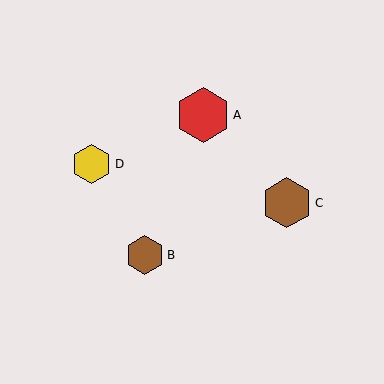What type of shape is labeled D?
Shape D is a yellow hexagon.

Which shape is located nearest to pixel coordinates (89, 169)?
The yellow hexagon (labeled D) at (92, 164) is nearest to that location.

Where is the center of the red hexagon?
The center of the red hexagon is at (203, 115).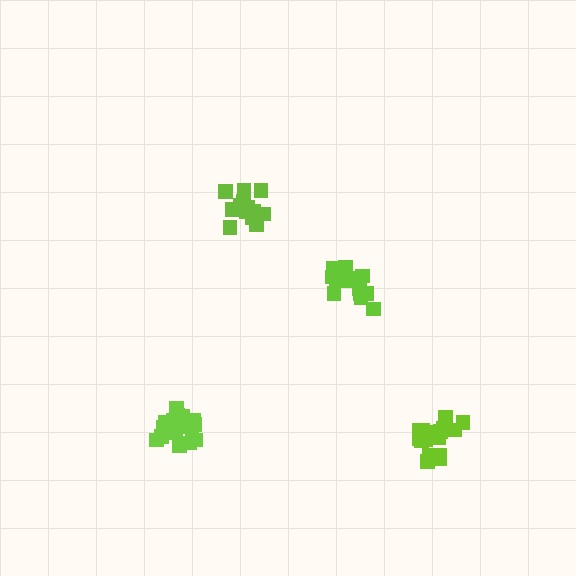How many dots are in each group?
Group 1: 14 dots, Group 2: 16 dots, Group 3: 17 dots, Group 4: 16 dots (63 total).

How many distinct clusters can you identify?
There are 4 distinct clusters.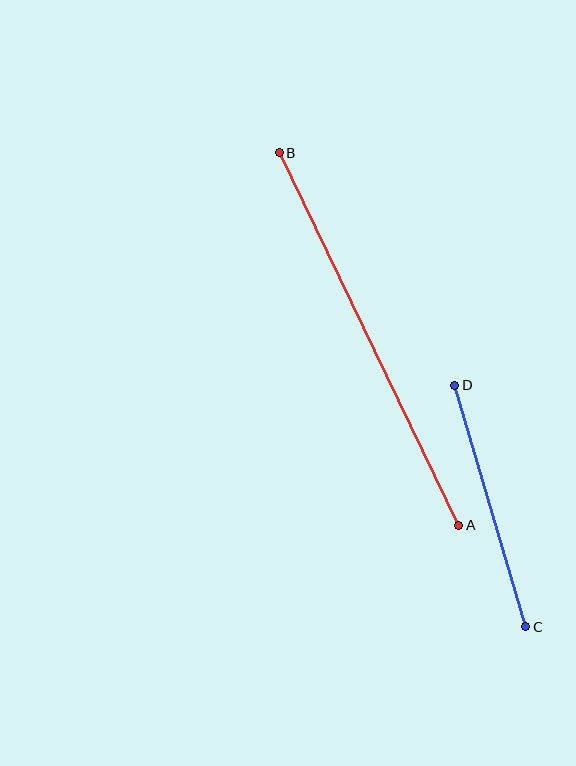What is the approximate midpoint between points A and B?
The midpoint is at approximately (369, 339) pixels.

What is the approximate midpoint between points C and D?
The midpoint is at approximately (490, 506) pixels.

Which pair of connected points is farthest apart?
Points A and B are farthest apart.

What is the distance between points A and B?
The distance is approximately 414 pixels.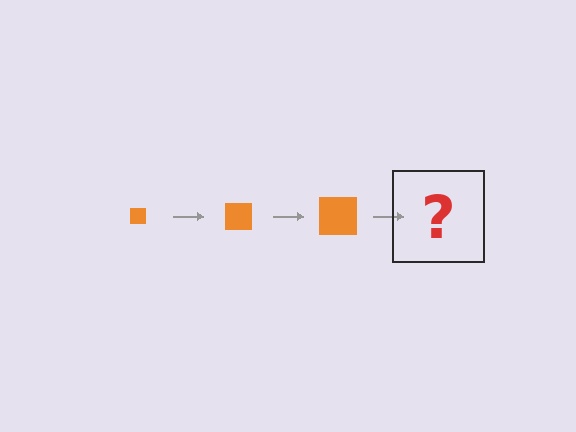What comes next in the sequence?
The next element should be an orange square, larger than the previous one.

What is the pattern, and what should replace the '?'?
The pattern is that the square gets progressively larger each step. The '?' should be an orange square, larger than the previous one.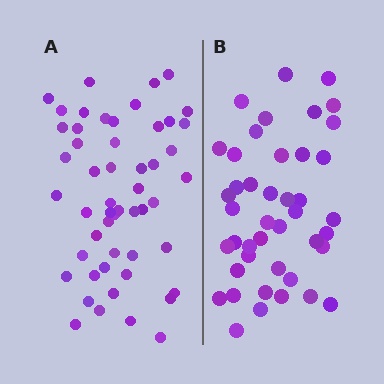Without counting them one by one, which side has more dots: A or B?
Region A (the left region) has more dots.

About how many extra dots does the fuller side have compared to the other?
Region A has roughly 8 or so more dots than region B.